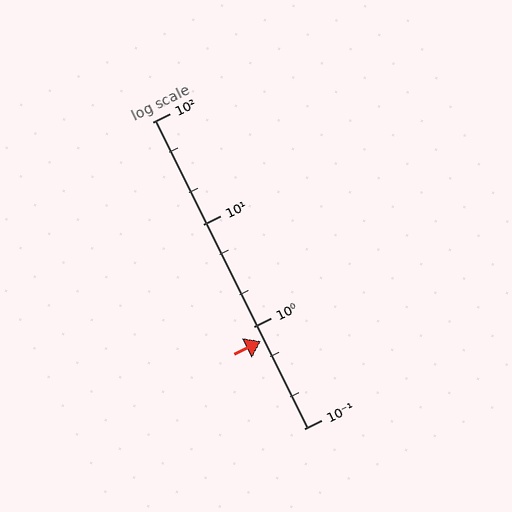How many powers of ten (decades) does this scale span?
The scale spans 3 decades, from 0.1 to 100.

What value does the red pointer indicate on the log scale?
The pointer indicates approximately 0.71.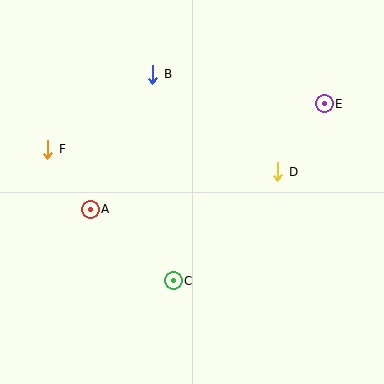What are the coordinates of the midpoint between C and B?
The midpoint between C and B is at (163, 177).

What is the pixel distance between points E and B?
The distance between E and B is 174 pixels.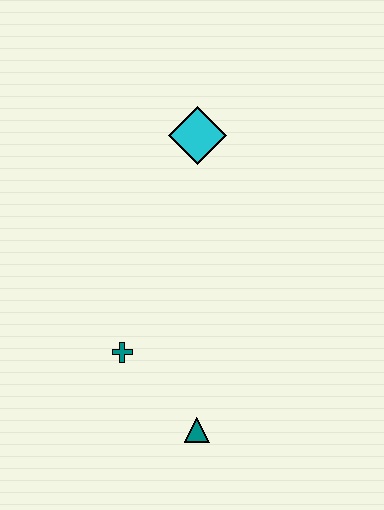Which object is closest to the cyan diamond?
The teal cross is closest to the cyan diamond.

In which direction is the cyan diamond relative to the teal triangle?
The cyan diamond is above the teal triangle.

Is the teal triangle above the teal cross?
No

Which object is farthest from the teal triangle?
The cyan diamond is farthest from the teal triangle.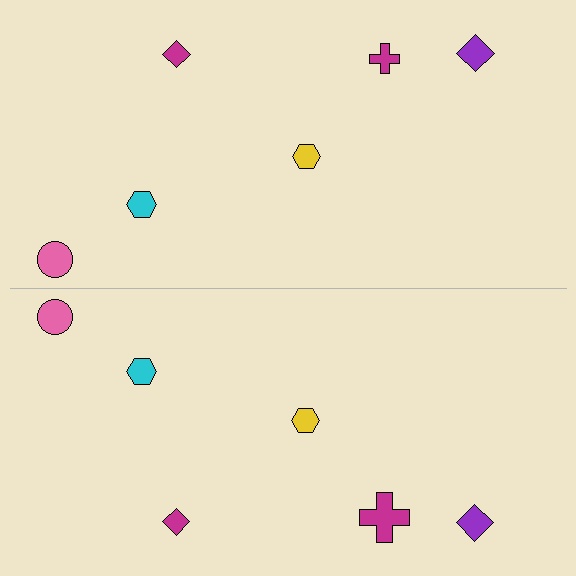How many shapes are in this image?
There are 12 shapes in this image.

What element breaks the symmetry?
The magenta cross on the bottom side has a different size than its mirror counterpart.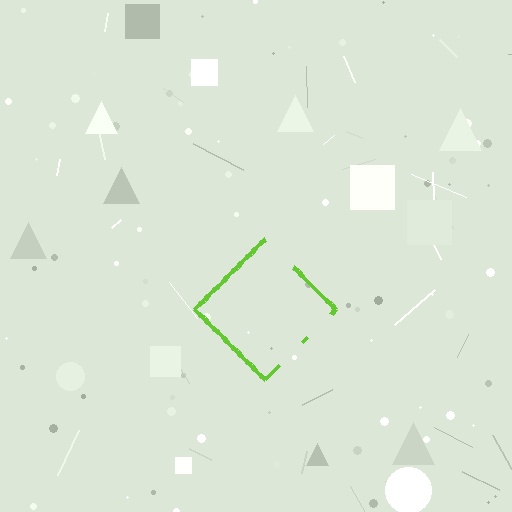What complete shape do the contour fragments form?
The contour fragments form a diamond.